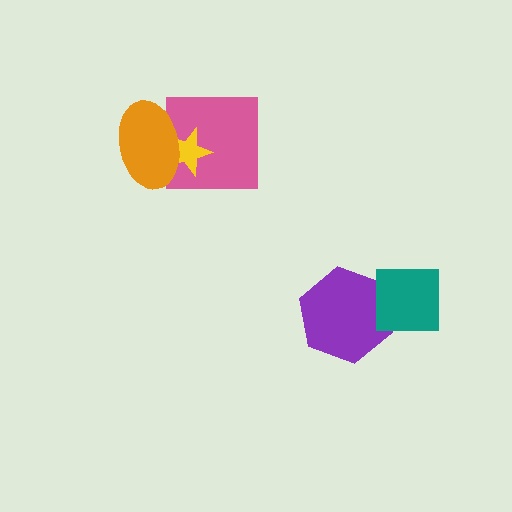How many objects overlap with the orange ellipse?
2 objects overlap with the orange ellipse.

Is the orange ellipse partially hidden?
No, no other shape covers it.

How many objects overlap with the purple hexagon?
1 object overlaps with the purple hexagon.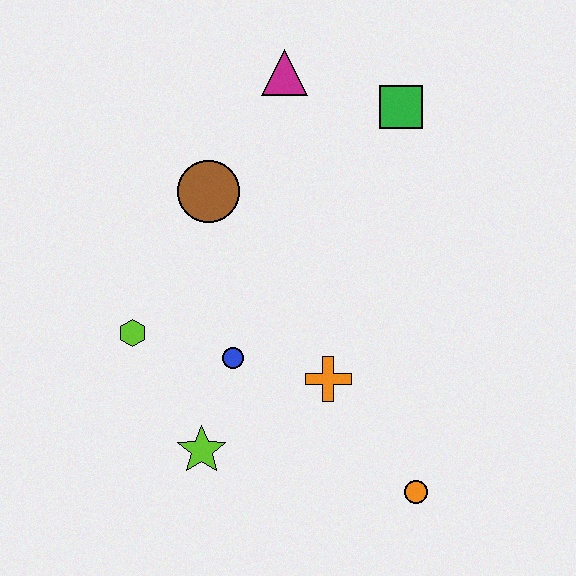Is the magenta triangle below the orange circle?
No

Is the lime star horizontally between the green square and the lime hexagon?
Yes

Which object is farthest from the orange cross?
The magenta triangle is farthest from the orange cross.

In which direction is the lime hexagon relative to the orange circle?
The lime hexagon is to the left of the orange circle.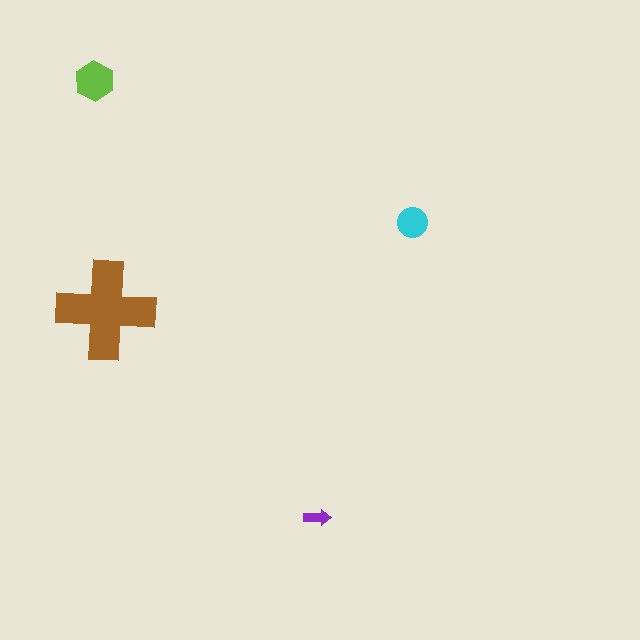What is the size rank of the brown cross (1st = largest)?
1st.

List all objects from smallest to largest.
The purple arrow, the cyan circle, the lime hexagon, the brown cross.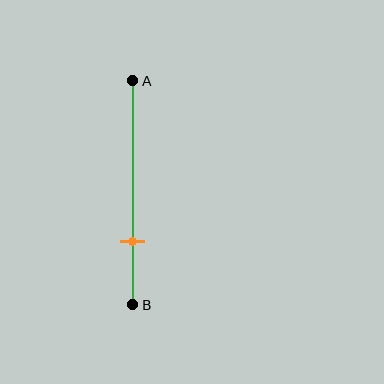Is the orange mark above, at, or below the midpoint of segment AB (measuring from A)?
The orange mark is below the midpoint of segment AB.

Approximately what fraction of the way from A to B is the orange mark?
The orange mark is approximately 70% of the way from A to B.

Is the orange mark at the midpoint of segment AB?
No, the mark is at about 70% from A, not at the 50% midpoint.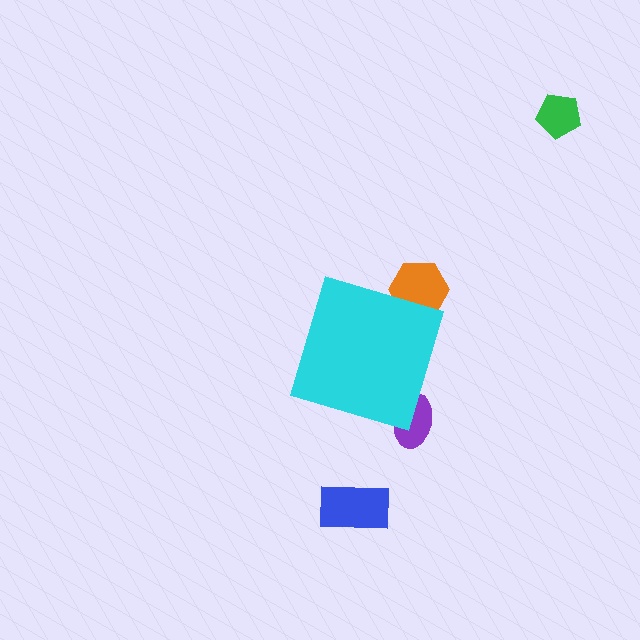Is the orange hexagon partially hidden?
Yes, the orange hexagon is partially hidden behind the cyan diamond.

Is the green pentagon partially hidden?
No, the green pentagon is fully visible.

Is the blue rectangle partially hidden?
No, the blue rectangle is fully visible.